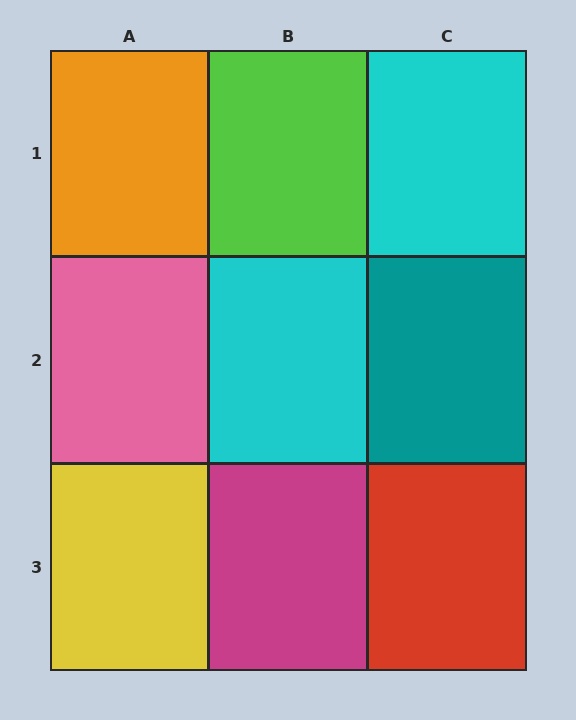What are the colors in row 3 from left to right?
Yellow, magenta, red.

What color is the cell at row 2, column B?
Cyan.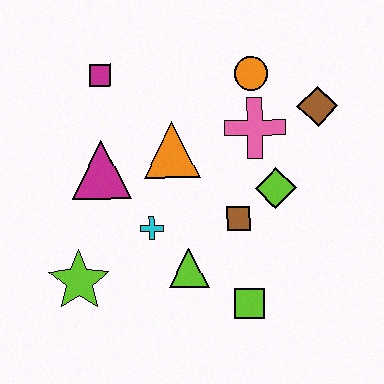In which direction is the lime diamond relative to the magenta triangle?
The lime diamond is to the right of the magenta triangle.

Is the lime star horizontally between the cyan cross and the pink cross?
No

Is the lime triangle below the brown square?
Yes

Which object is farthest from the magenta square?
The lime square is farthest from the magenta square.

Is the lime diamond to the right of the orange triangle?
Yes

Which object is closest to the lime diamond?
The brown square is closest to the lime diamond.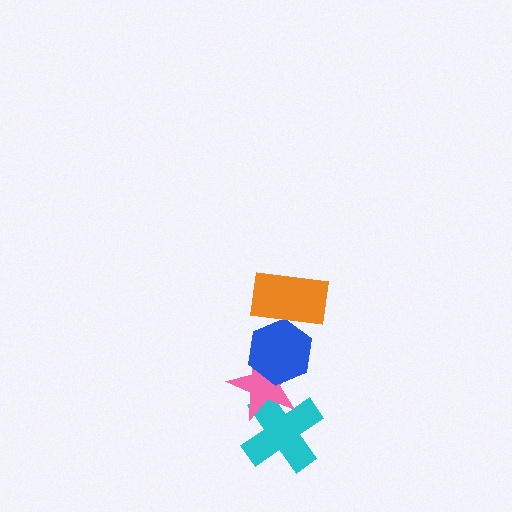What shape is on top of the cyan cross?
The pink star is on top of the cyan cross.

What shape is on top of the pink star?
The blue hexagon is on top of the pink star.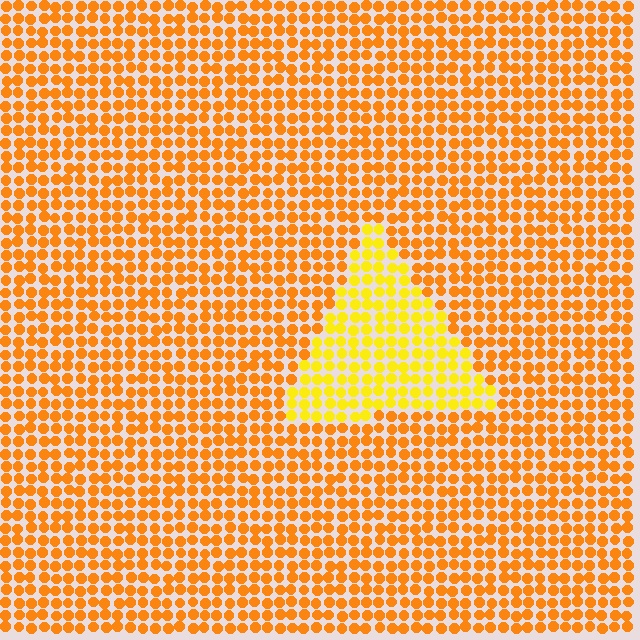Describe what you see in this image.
The image is filled with small orange elements in a uniform arrangement. A triangle-shaped region is visible where the elements are tinted to a slightly different hue, forming a subtle color boundary.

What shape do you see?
I see a triangle.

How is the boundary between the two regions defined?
The boundary is defined purely by a slight shift in hue (about 26 degrees). Spacing, size, and orientation are identical on both sides.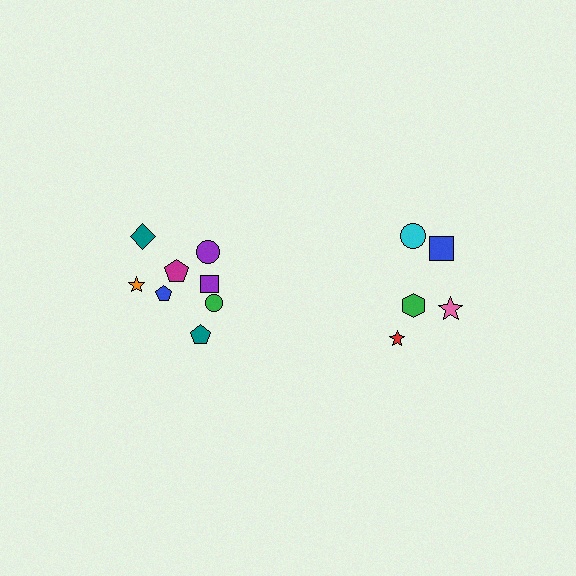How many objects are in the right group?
There are 5 objects.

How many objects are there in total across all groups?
There are 13 objects.